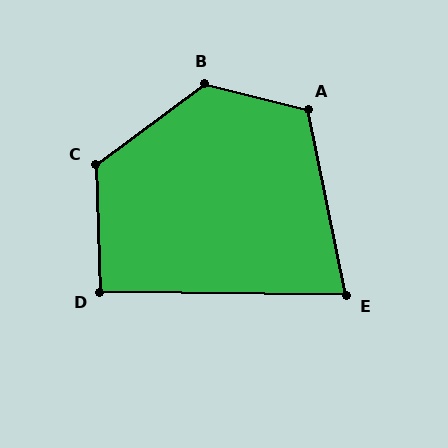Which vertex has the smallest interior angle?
E, at approximately 78 degrees.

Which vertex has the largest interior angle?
B, at approximately 129 degrees.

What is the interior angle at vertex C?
Approximately 125 degrees (obtuse).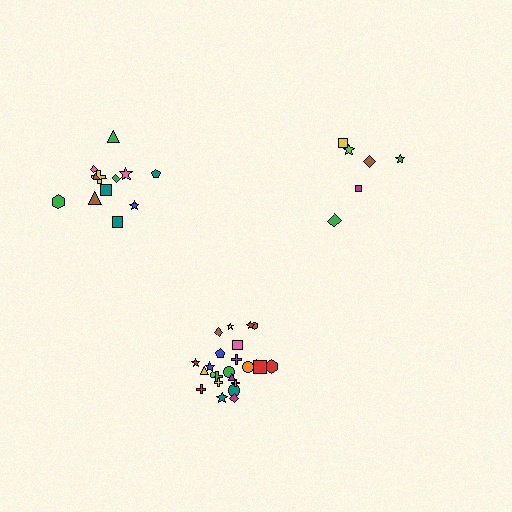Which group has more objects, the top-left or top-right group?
The top-left group.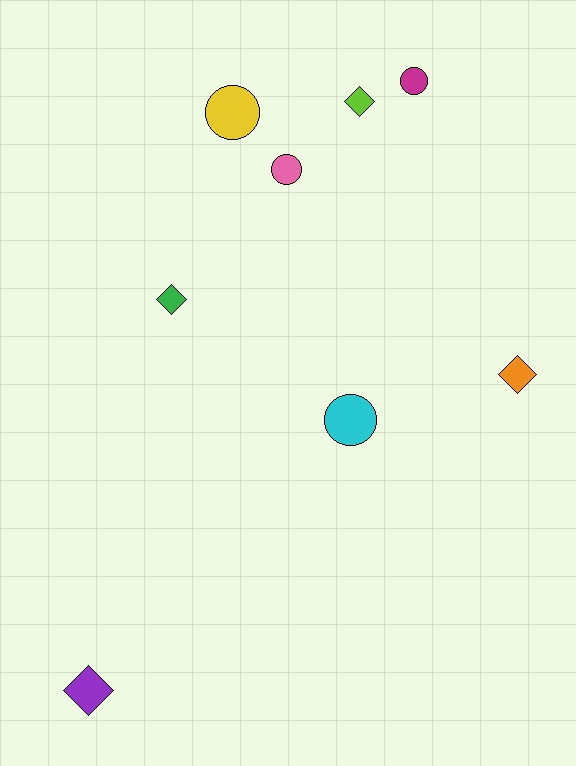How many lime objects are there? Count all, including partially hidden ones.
There is 1 lime object.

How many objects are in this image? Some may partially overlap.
There are 8 objects.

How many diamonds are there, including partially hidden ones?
There are 4 diamonds.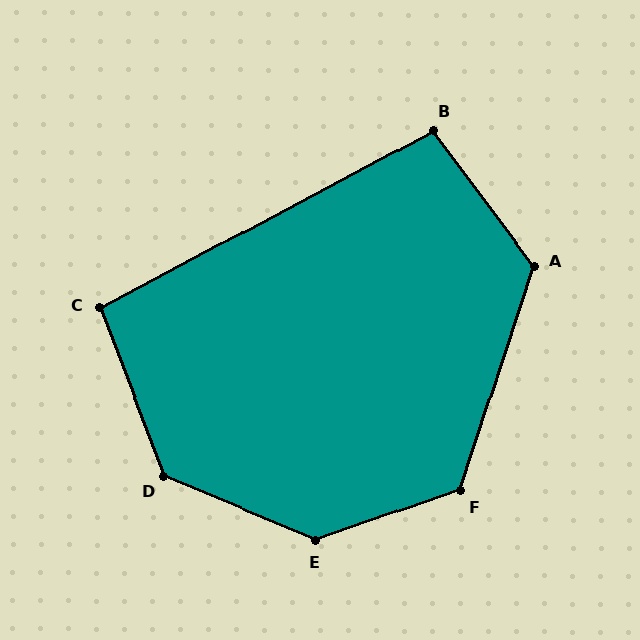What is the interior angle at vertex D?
Approximately 134 degrees (obtuse).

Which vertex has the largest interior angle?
E, at approximately 138 degrees.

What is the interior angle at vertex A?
Approximately 125 degrees (obtuse).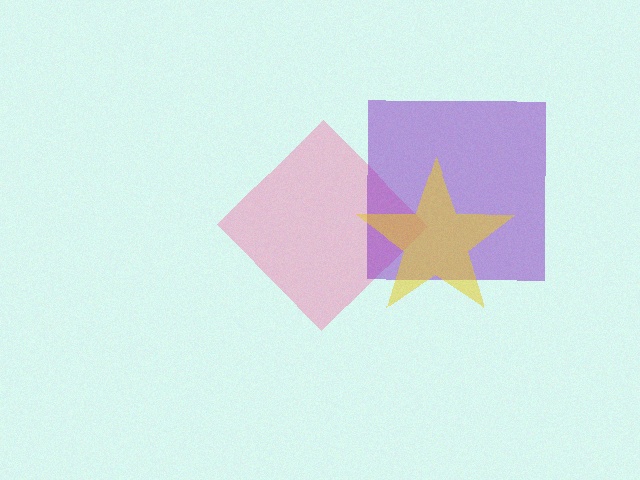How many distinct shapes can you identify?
There are 3 distinct shapes: a pink diamond, a purple square, a yellow star.